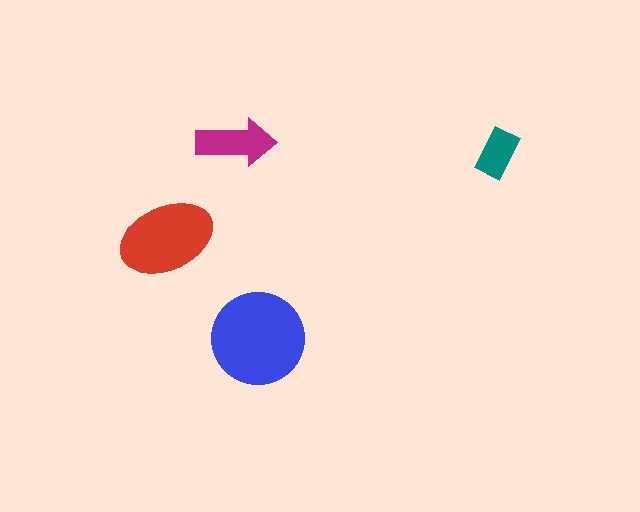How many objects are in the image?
There are 4 objects in the image.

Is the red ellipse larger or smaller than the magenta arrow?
Larger.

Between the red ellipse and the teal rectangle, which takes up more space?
The red ellipse.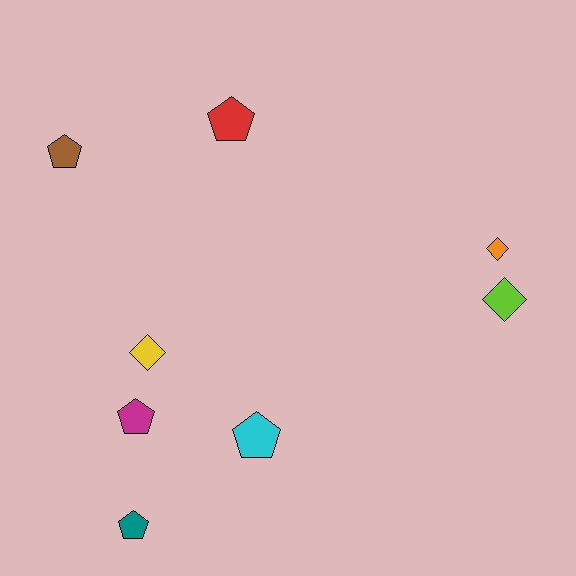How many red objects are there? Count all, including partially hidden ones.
There is 1 red object.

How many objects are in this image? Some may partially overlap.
There are 8 objects.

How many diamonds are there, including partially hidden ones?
There are 3 diamonds.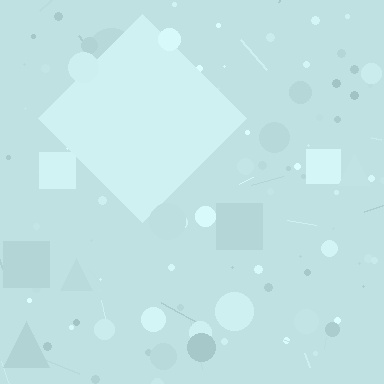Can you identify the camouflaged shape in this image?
The camouflaged shape is a diamond.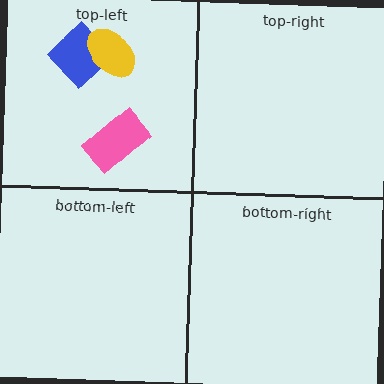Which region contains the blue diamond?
The top-left region.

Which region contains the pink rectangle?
The top-left region.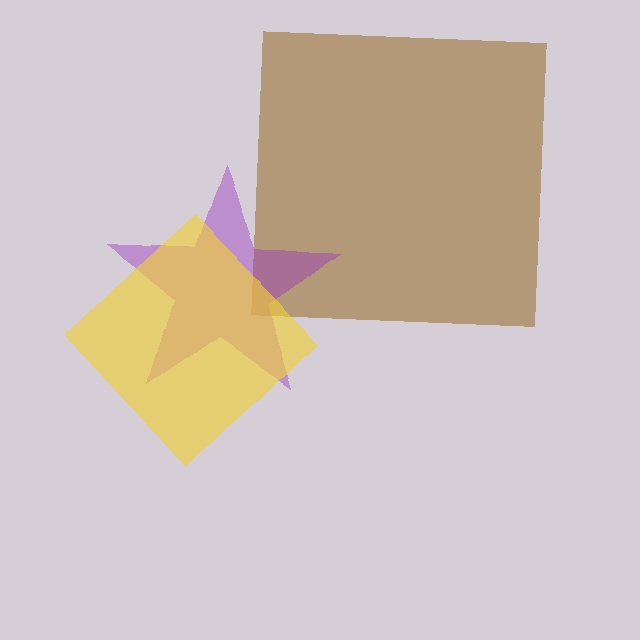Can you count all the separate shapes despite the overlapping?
Yes, there are 3 separate shapes.